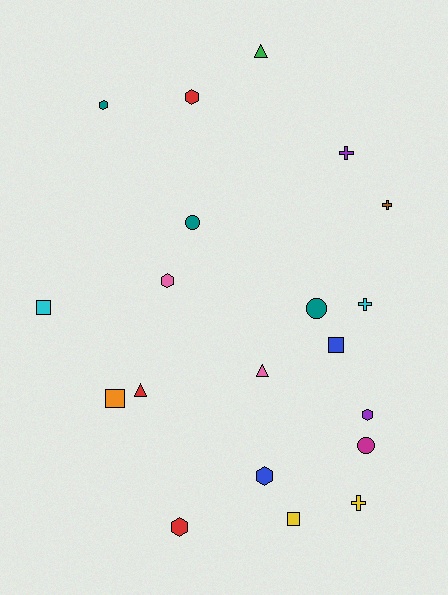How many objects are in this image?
There are 20 objects.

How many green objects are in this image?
There is 1 green object.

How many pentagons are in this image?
There are no pentagons.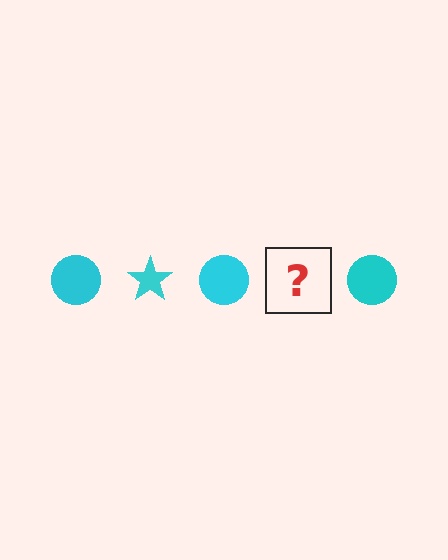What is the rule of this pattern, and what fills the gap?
The rule is that the pattern cycles through circle, star shapes in cyan. The gap should be filled with a cyan star.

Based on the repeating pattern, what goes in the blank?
The blank should be a cyan star.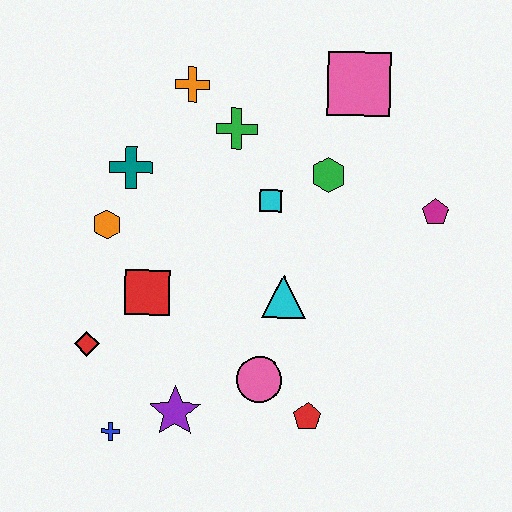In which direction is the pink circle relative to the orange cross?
The pink circle is below the orange cross.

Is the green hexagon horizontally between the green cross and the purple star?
No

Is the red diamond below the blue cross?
No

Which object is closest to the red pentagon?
The pink circle is closest to the red pentagon.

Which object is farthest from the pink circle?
The pink square is farthest from the pink circle.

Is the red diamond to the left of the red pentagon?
Yes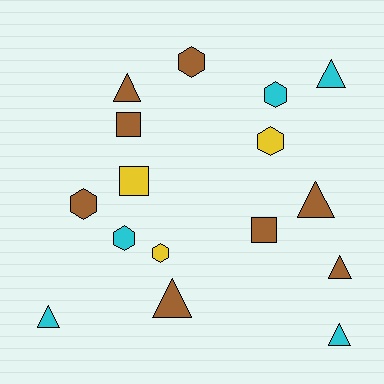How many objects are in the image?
There are 16 objects.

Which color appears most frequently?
Brown, with 8 objects.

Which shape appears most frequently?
Triangle, with 7 objects.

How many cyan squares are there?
There are no cyan squares.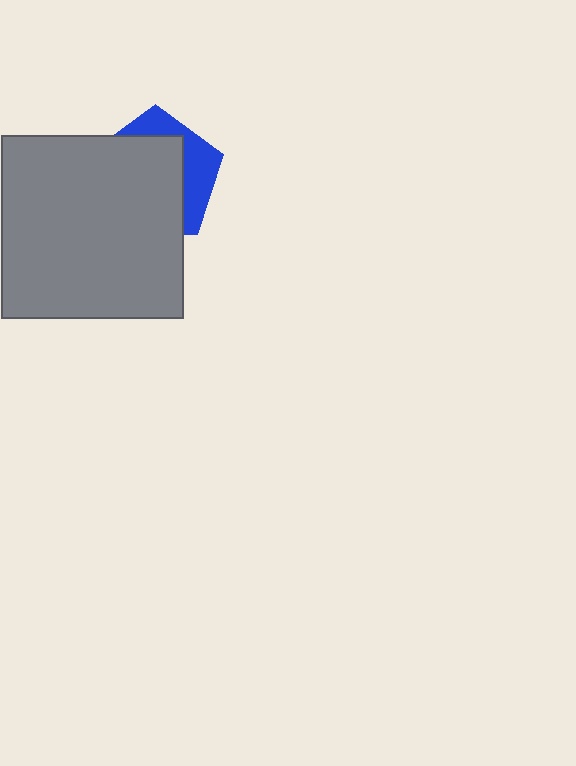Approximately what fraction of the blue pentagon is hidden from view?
Roughly 67% of the blue pentagon is hidden behind the gray square.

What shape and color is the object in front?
The object in front is a gray square.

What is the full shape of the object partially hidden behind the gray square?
The partially hidden object is a blue pentagon.